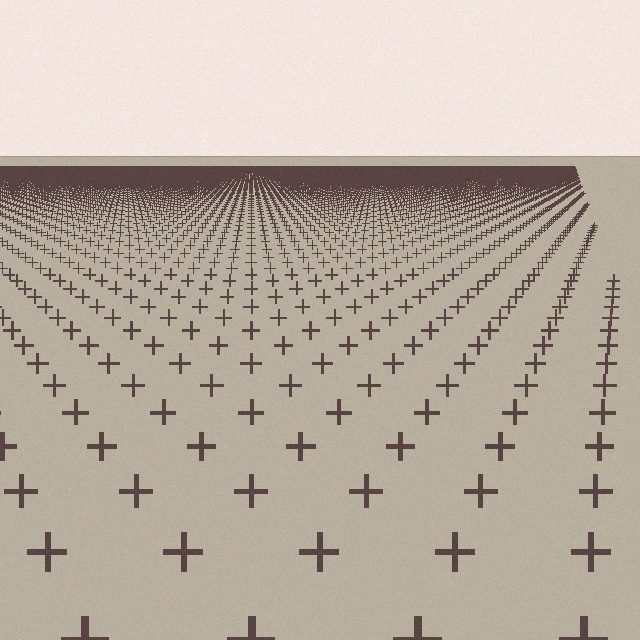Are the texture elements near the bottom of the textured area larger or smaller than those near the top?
Larger. Near the bottom, elements are closer to the viewer and appear at a bigger on-screen size.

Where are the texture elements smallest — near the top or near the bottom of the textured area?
Near the top.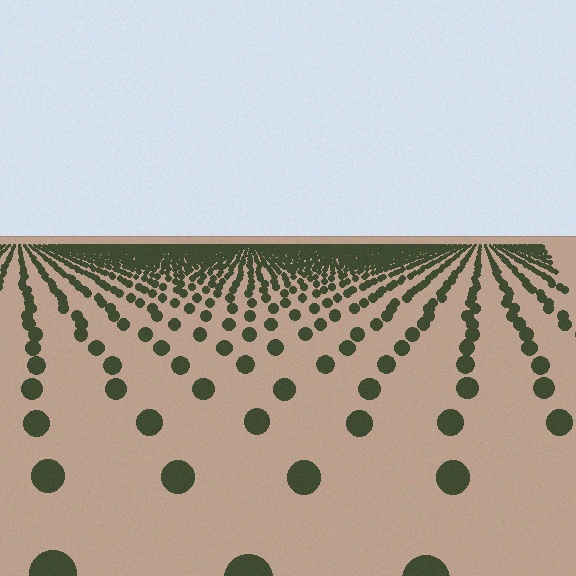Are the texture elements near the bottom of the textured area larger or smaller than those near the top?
Larger. Near the bottom, elements are closer to the viewer and appear at a bigger on-screen size.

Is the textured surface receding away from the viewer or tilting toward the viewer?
The surface is receding away from the viewer. Texture elements get smaller and denser toward the top.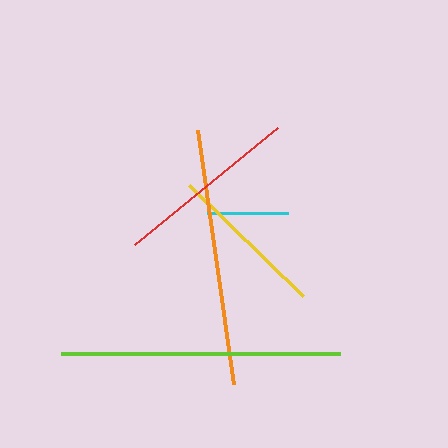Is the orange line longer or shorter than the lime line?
The lime line is longer than the orange line.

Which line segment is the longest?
The lime line is the longest at approximately 280 pixels.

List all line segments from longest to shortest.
From longest to shortest: lime, orange, red, yellow, cyan.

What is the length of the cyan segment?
The cyan segment is approximately 81 pixels long.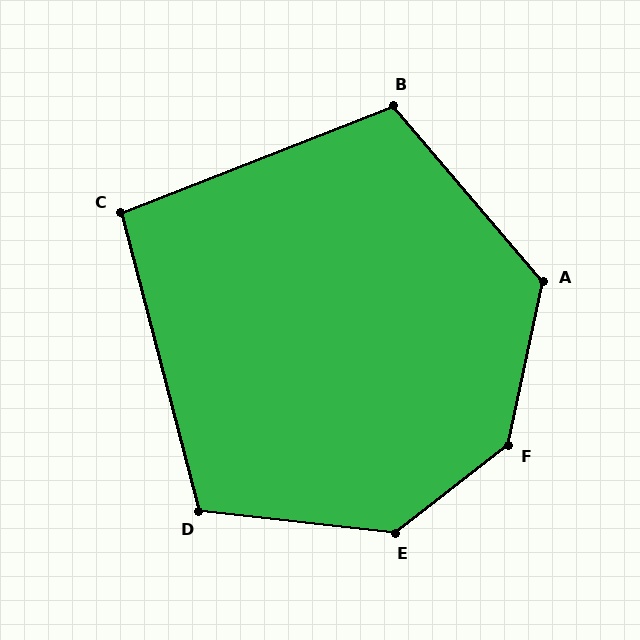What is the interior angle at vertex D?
Approximately 111 degrees (obtuse).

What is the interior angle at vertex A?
Approximately 128 degrees (obtuse).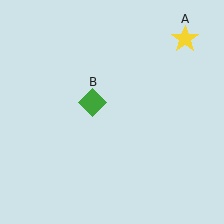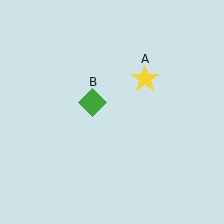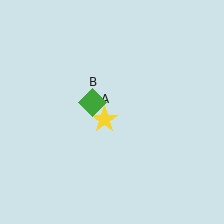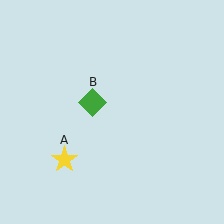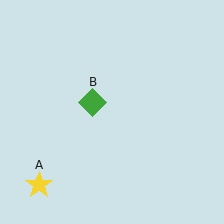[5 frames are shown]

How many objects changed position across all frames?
1 object changed position: yellow star (object A).